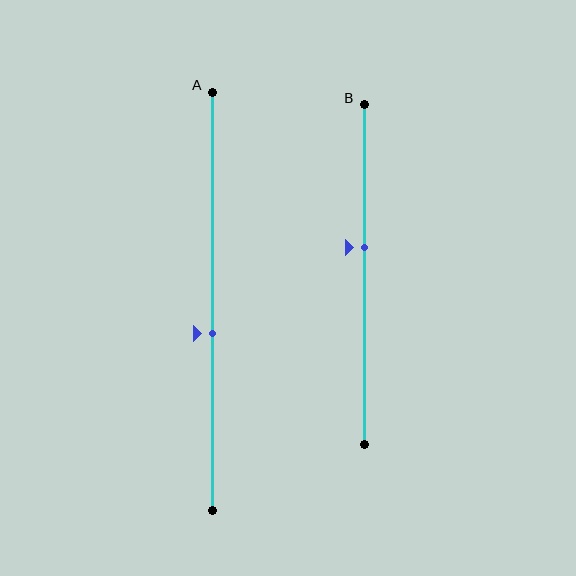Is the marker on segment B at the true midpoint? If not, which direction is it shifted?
No, the marker on segment B is shifted upward by about 8% of the segment length.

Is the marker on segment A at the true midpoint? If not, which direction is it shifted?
No, the marker on segment A is shifted downward by about 8% of the segment length.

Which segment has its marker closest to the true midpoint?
Segment A has its marker closest to the true midpoint.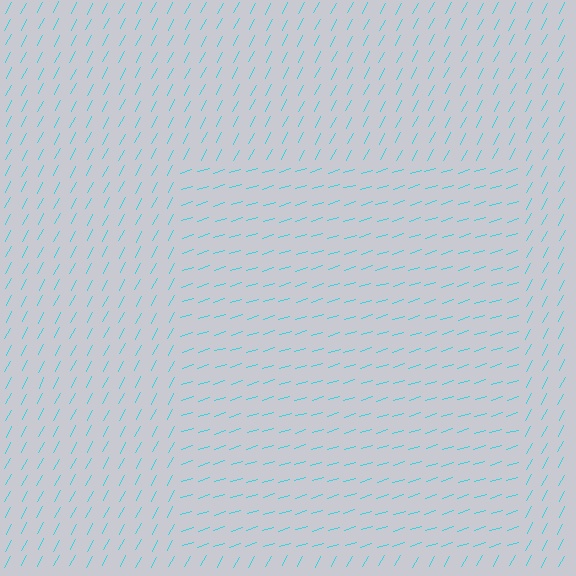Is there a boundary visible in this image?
Yes, there is a texture boundary formed by a change in line orientation.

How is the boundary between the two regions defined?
The boundary is defined purely by a change in line orientation (approximately 45 degrees difference). All lines are the same color and thickness.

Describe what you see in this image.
The image is filled with small cyan line segments. A rectangle region in the image has lines oriented differently from the surrounding lines, creating a visible texture boundary.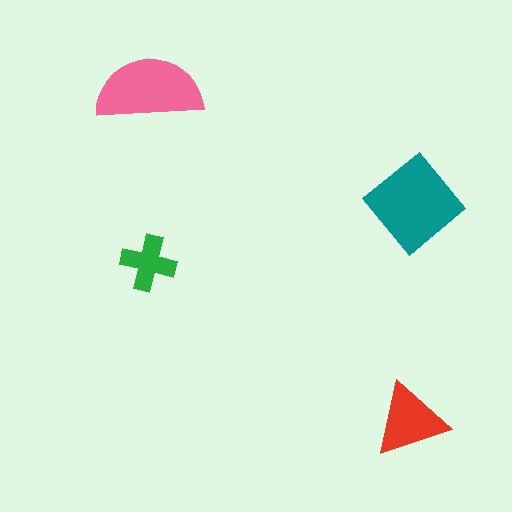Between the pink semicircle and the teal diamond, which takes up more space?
The teal diamond.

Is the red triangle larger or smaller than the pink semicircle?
Smaller.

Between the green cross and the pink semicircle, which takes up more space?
The pink semicircle.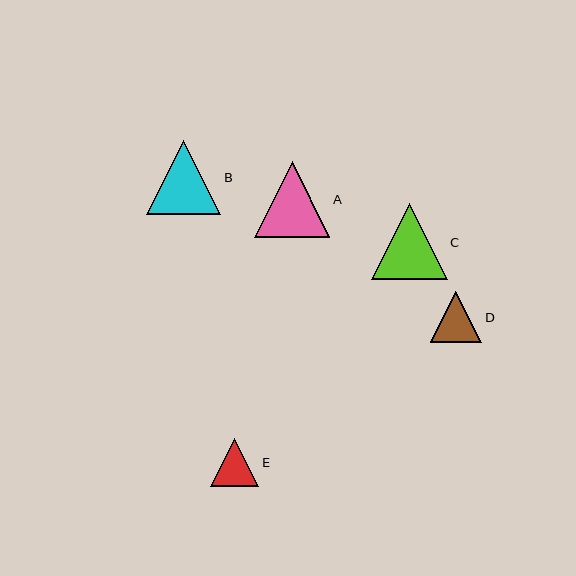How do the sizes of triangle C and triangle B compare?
Triangle C and triangle B are approximately the same size.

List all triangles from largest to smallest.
From largest to smallest: C, A, B, D, E.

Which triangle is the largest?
Triangle C is the largest with a size of approximately 76 pixels.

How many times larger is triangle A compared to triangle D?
Triangle A is approximately 1.5 times the size of triangle D.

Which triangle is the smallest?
Triangle E is the smallest with a size of approximately 48 pixels.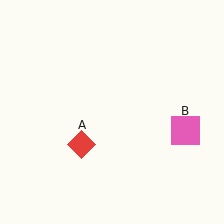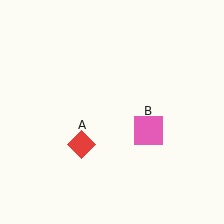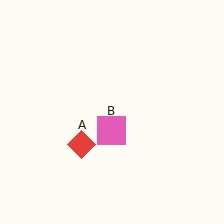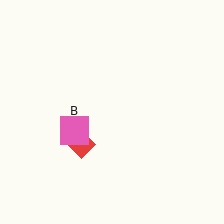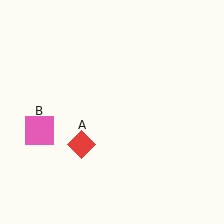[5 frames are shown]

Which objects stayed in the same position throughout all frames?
Red diamond (object A) remained stationary.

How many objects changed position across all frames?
1 object changed position: pink square (object B).